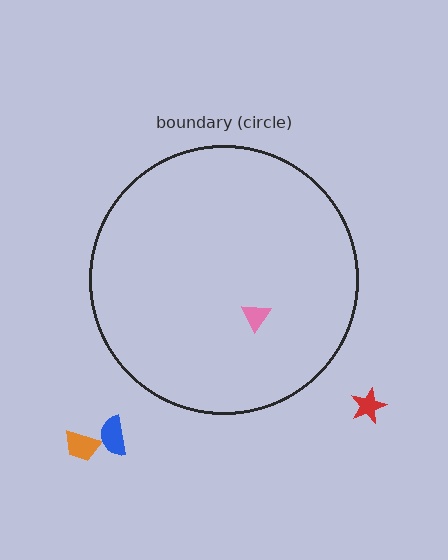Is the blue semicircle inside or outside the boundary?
Outside.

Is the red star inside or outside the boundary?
Outside.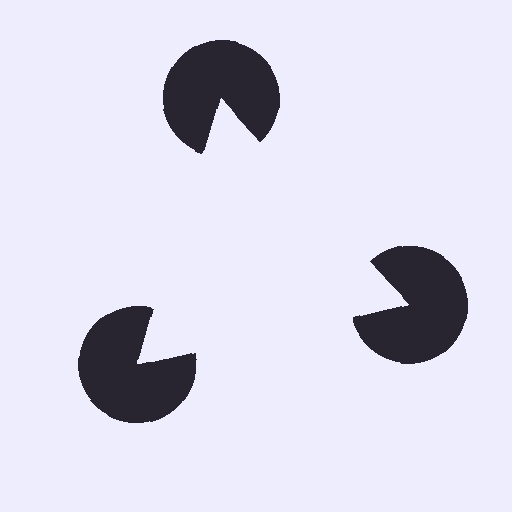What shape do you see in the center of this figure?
An illusory triangle — its edges are inferred from the aligned wedge cuts in the pac-man discs, not physically drawn.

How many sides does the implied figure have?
3 sides.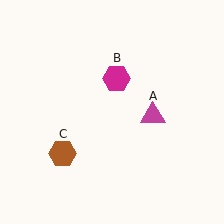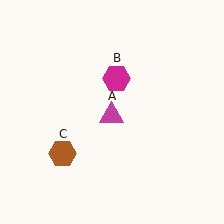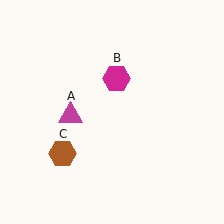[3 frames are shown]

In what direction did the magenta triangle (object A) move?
The magenta triangle (object A) moved left.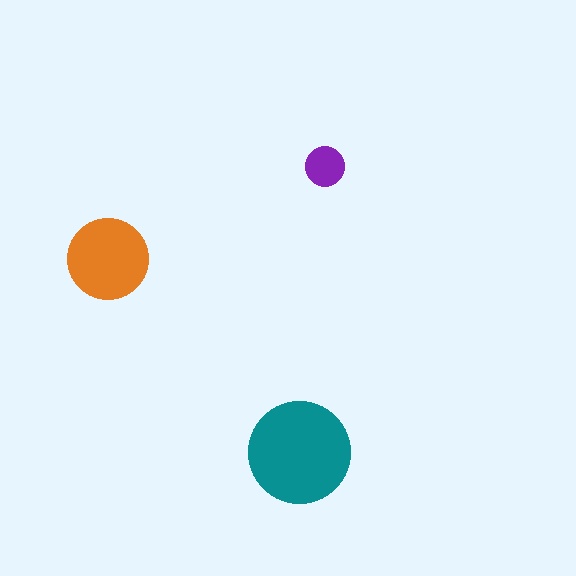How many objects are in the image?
There are 3 objects in the image.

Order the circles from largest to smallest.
the teal one, the orange one, the purple one.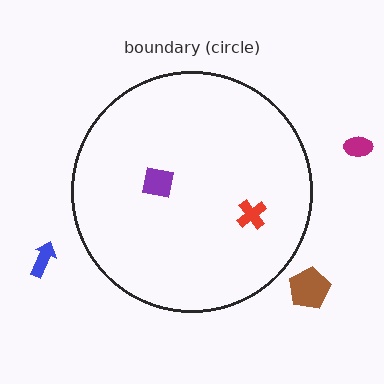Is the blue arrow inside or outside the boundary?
Outside.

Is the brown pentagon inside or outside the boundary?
Outside.